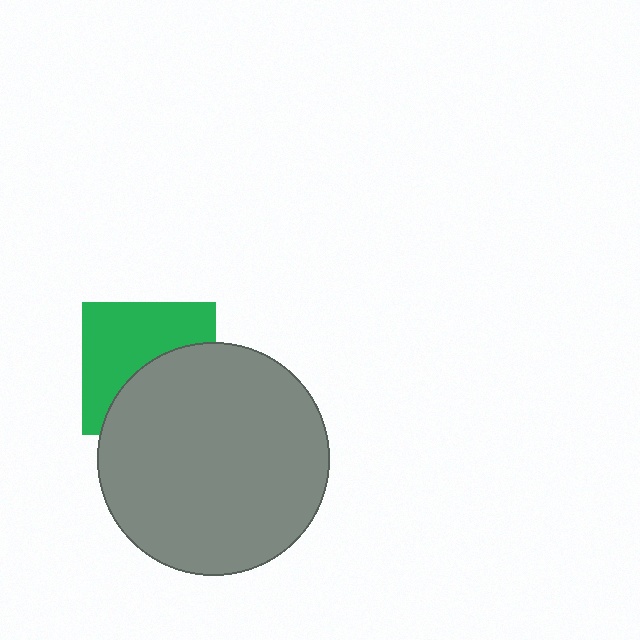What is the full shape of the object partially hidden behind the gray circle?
The partially hidden object is a green square.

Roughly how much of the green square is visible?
About half of it is visible (roughly 55%).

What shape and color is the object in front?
The object in front is a gray circle.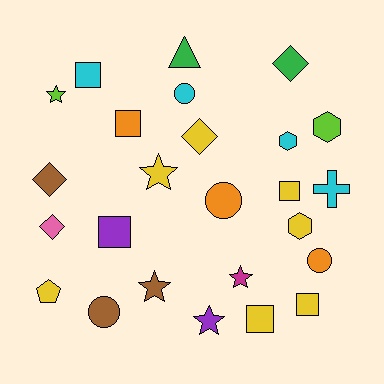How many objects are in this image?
There are 25 objects.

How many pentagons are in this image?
There is 1 pentagon.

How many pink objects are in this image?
There is 1 pink object.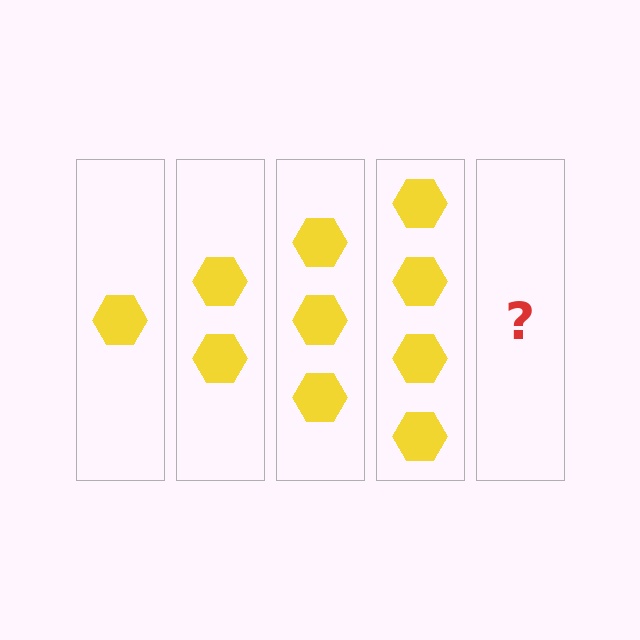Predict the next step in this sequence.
The next step is 5 hexagons.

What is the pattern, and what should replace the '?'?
The pattern is that each step adds one more hexagon. The '?' should be 5 hexagons.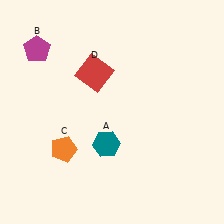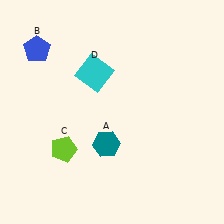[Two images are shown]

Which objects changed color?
B changed from magenta to blue. C changed from orange to lime. D changed from red to cyan.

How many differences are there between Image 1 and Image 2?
There are 3 differences between the two images.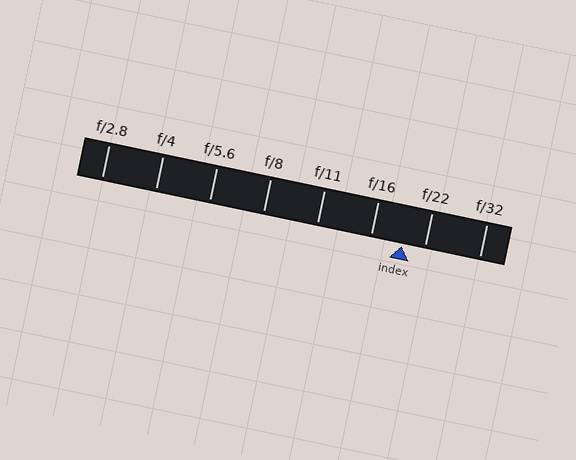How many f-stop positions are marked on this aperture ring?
There are 8 f-stop positions marked.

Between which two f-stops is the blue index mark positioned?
The index mark is between f/16 and f/22.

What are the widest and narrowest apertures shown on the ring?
The widest aperture shown is f/2.8 and the narrowest is f/32.